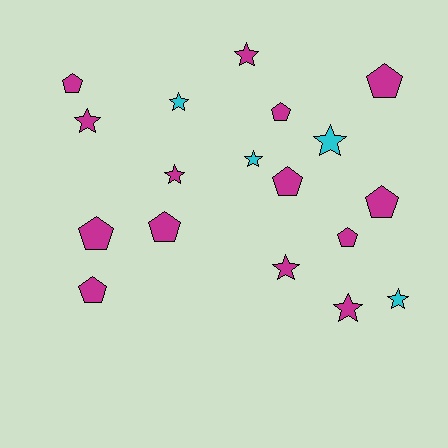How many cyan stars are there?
There are 4 cyan stars.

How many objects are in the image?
There are 18 objects.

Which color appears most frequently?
Magenta, with 14 objects.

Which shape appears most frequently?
Pentagon, with 9 objects.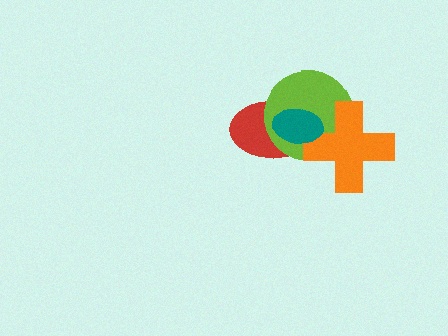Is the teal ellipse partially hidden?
No, no other shape covers it.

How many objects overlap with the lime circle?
3 objects overlap with the lime circle.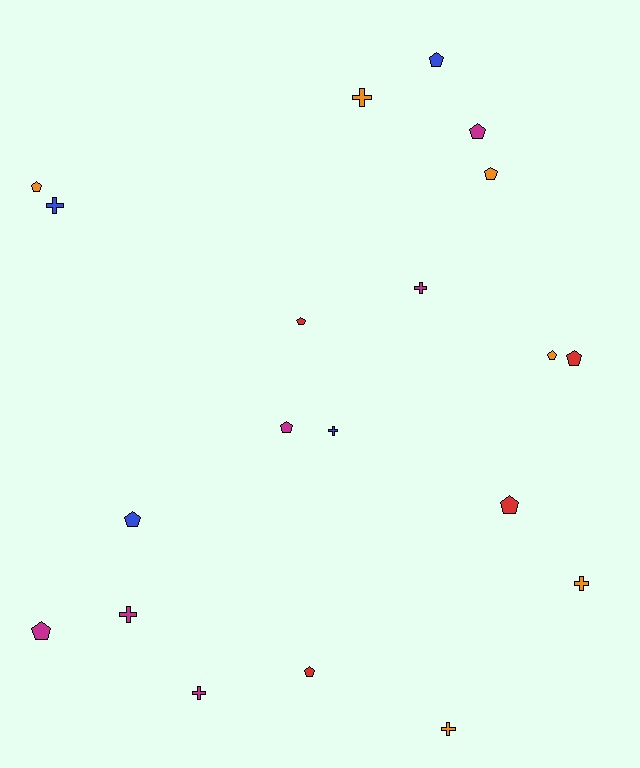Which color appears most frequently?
Orange, with 6 objects.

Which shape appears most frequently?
Pentagon, with 12 objects.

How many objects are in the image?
There are 20 objects.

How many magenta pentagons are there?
There are 3 magenta pentagons.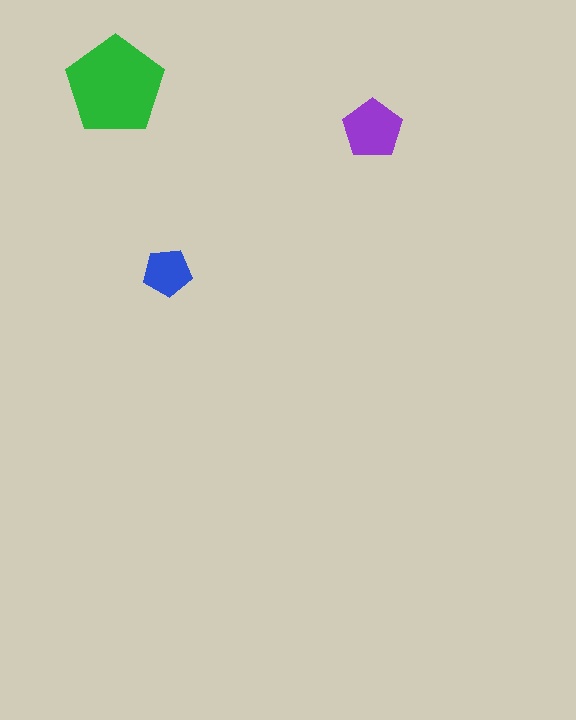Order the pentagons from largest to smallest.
the green one, the purple one, the blue one.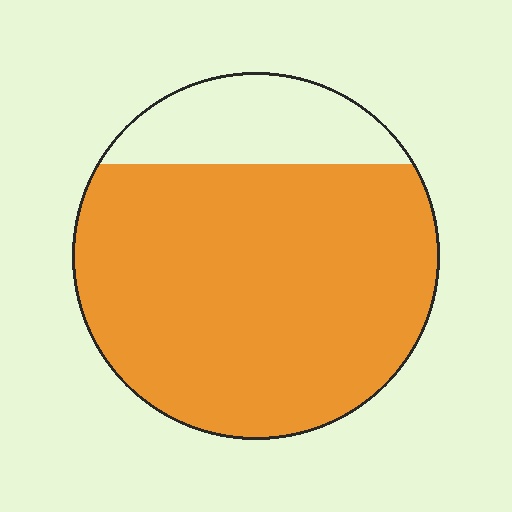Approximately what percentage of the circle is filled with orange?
Approximately 80%.